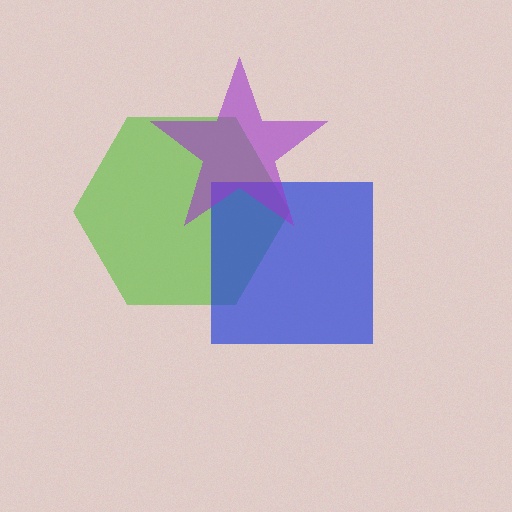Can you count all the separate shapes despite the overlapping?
Yes, there are 3 separate shapes.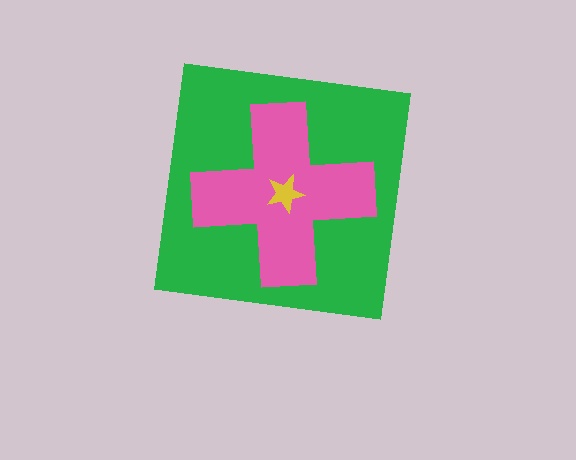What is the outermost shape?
The green square.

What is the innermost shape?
The yellow star.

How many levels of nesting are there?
3.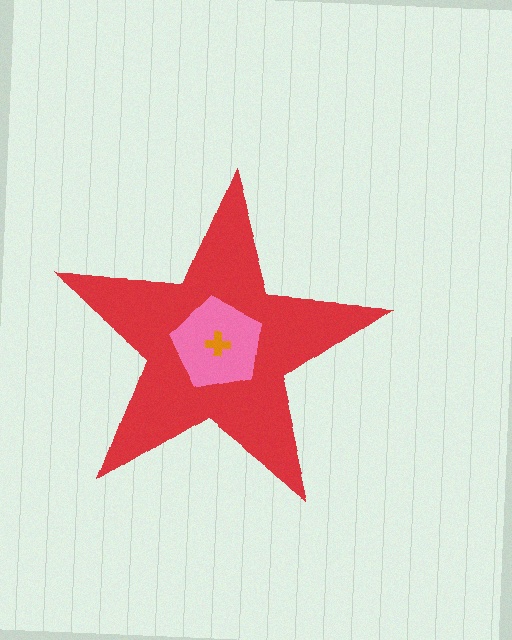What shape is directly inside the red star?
The pink pentagon.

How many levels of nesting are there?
3.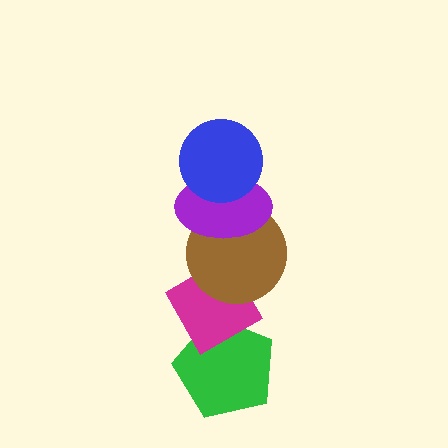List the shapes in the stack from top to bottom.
From top to bottom: the blue circle, the purple ellipse, the brown circle, the magenta diamond, the green pentagon.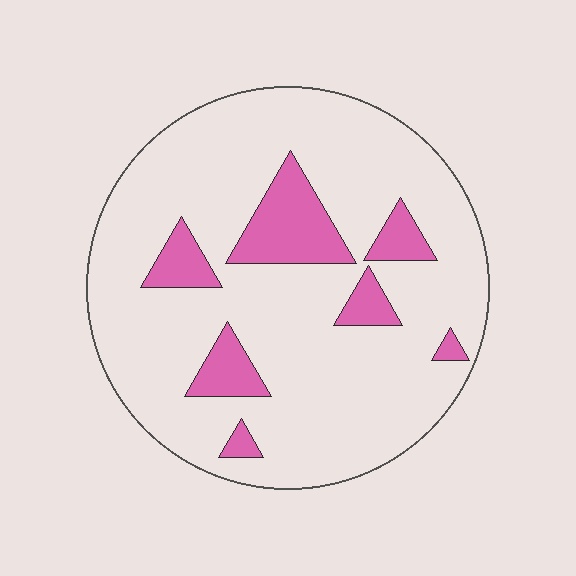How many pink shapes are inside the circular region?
7.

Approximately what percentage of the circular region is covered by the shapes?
Approximately 15%.